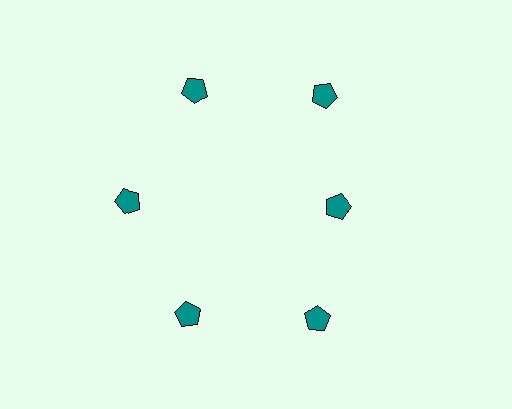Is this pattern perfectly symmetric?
No. The 6 teal pentagons are arranged in a ring, but one element near the 3 o'clock position is pulled inward toward the center, breaking the 6-fold rotational symmetry.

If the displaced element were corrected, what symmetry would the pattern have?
It would have 6-fold rotational symmetry — the pattern would map onto itself every 60 degrees.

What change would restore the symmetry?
The symmetry would be restored by moving it outward, back onto the ring so that all 6 pentagons sit at equal angles and equal distance from the center.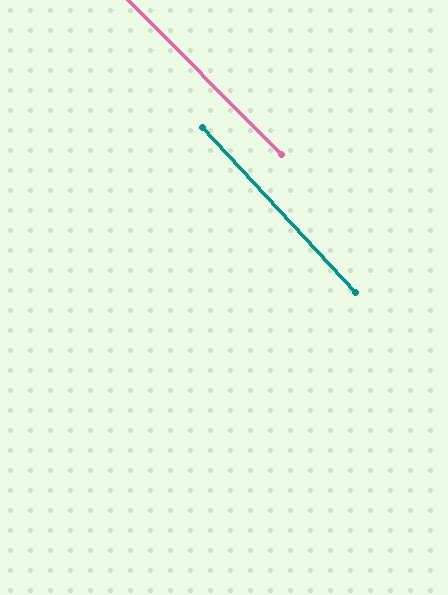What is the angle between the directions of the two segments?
Approximately 2 degrees.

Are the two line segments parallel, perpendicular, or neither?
Parallel — their directions differ by only 1.7°.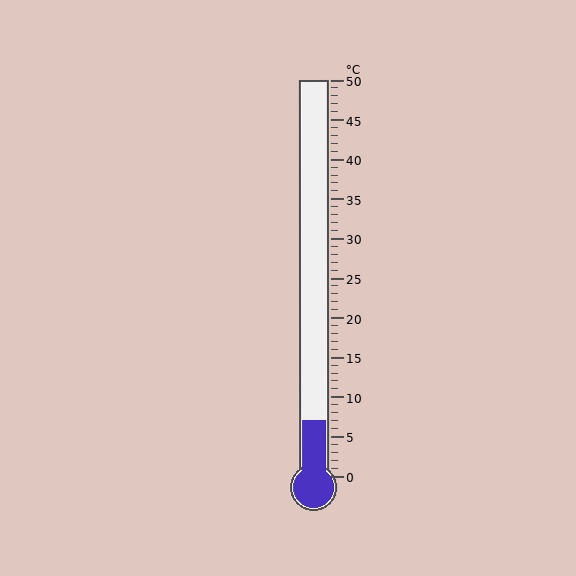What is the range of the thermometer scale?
The thermometer scale ranges from 0°C to 50°C.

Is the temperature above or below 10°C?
The temperature is below 10°C.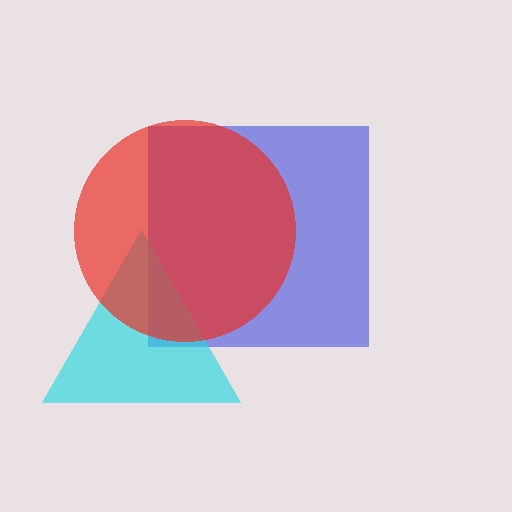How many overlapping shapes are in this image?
There are 3 overlapping shapes in the image.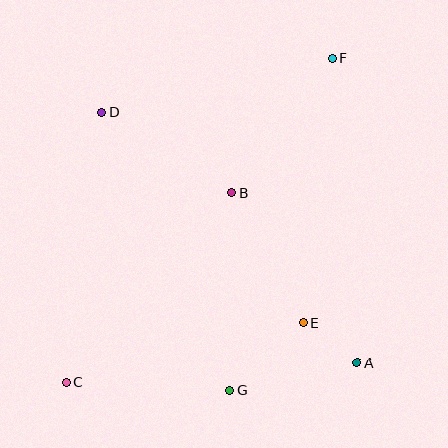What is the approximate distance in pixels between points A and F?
The distance between A and F is approximately 305 pixels.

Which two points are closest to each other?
Points A and E are closest to each other.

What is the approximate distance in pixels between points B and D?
The distance between B and D is approximately 153 pixels.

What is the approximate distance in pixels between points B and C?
The distance between B and C is approximately 252 pixels.